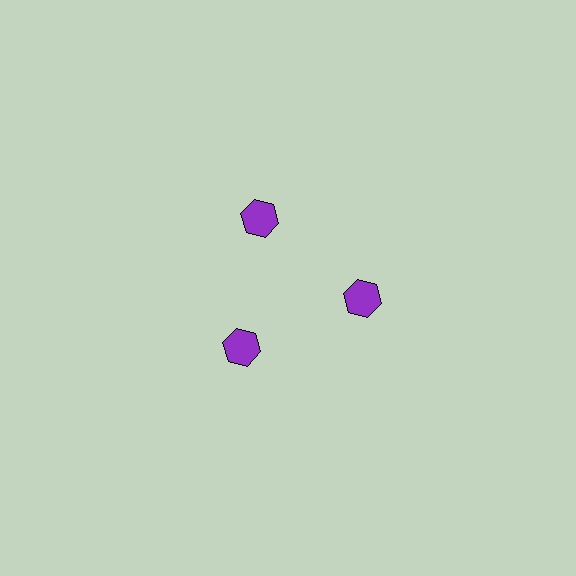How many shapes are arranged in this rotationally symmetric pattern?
There are 3 shapes, arranged in 3 groups of 1.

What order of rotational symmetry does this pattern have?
This pattern has 3-fold rotational symmetry.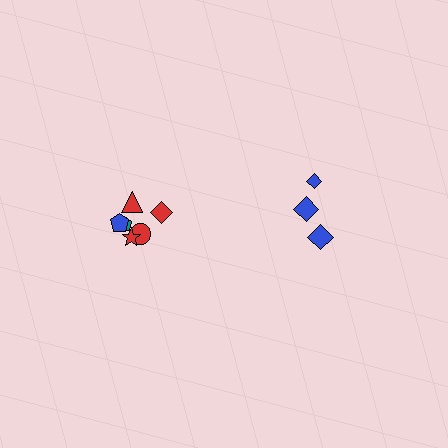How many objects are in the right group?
There are 4 objects.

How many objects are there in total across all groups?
There are 10 objects.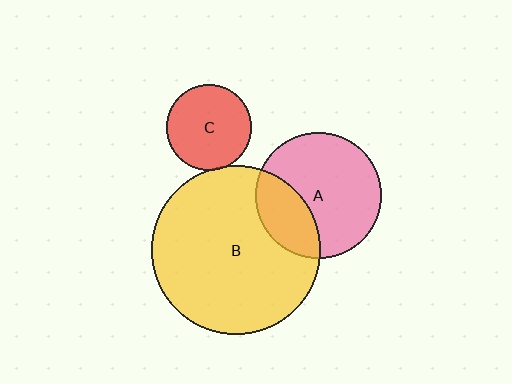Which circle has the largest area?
Circle B (yellow).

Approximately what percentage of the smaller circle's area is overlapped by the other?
Approximately 30%.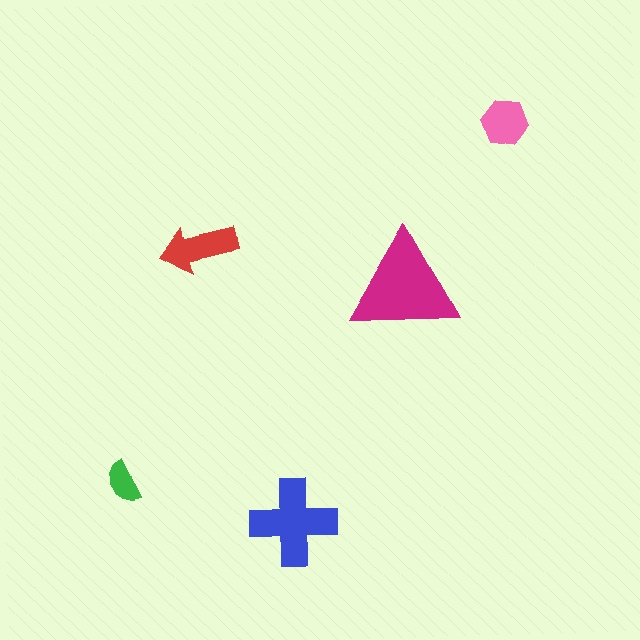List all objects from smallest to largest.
The green semicircle, the pink hexagon, the red arrow, the blue cross, the magenta triangle.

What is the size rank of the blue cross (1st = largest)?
2nd.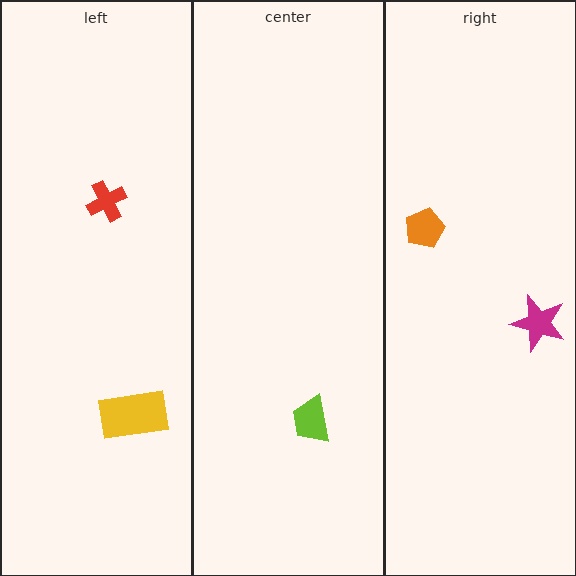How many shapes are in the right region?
2.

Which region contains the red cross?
The left region.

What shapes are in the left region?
The yellow rectangle, the red cross.